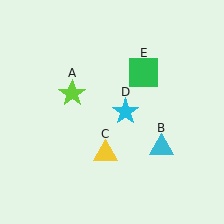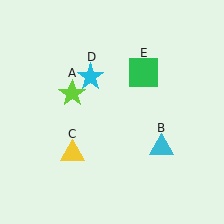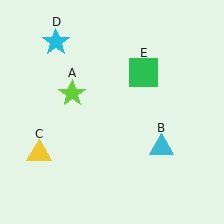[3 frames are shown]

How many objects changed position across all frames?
2 objects changed position: yellow triangle (object C), cyan star (object D).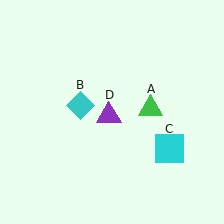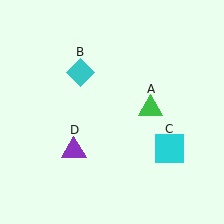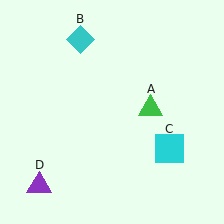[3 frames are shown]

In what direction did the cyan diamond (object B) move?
The cyan diamond (object B) moved up.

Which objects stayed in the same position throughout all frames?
Green triangle (object A) and cyan square (object C) remained stationary.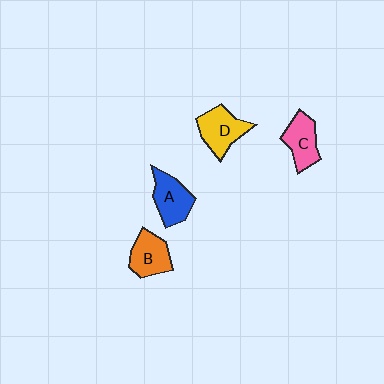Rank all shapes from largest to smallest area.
From largest to smallest: D (yellow), A (blue), B (orange), C (pink).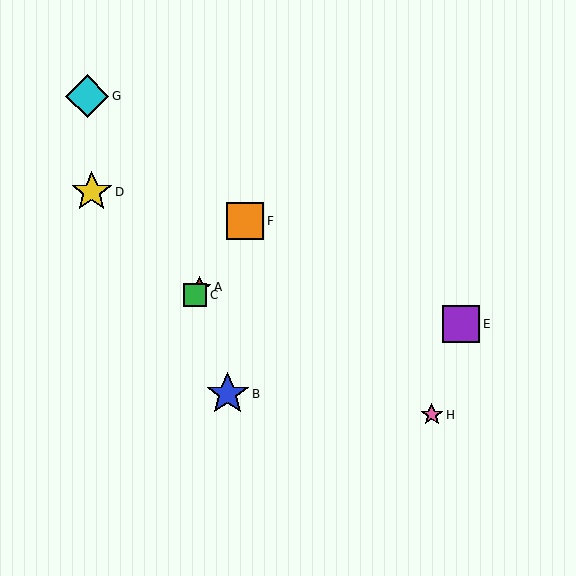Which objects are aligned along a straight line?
Objects A, C, F are aligned along a straight line.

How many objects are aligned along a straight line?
3 objects (A, C, F) are aligned along a straight line.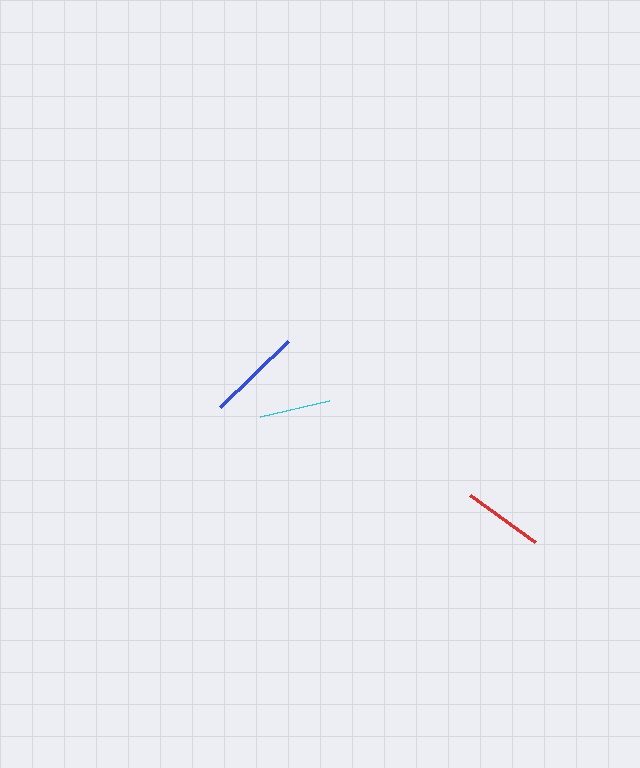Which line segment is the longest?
The blue line is the longest at approximately 95 pixels.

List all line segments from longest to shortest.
From longest to shortest: blue, red, cyan.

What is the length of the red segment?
The red segment is approximately 81 pixels long.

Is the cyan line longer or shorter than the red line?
The red line is longer than the cyan line.